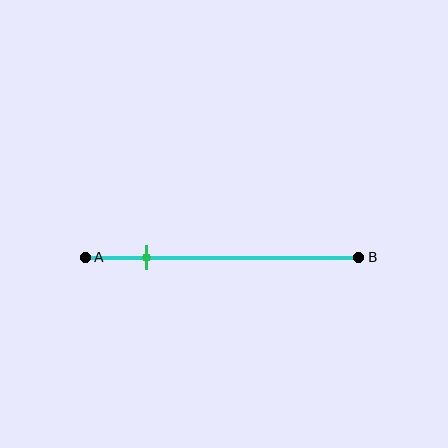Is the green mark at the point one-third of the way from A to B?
No, the mark is at about 20% from A, not at the 33% one-third point.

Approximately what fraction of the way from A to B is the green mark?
The green mark is approximately 20% of the way from A to B.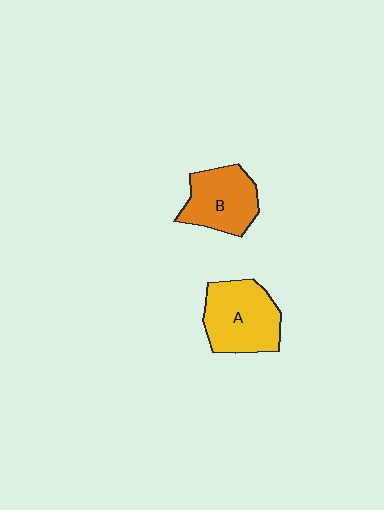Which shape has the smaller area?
Shape B (orange).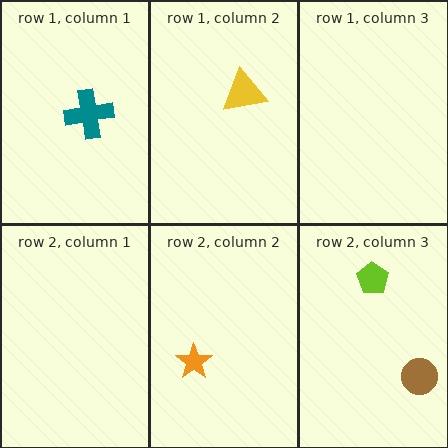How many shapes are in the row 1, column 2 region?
1.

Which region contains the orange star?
The row 2, column 2 region.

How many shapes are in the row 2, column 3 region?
2.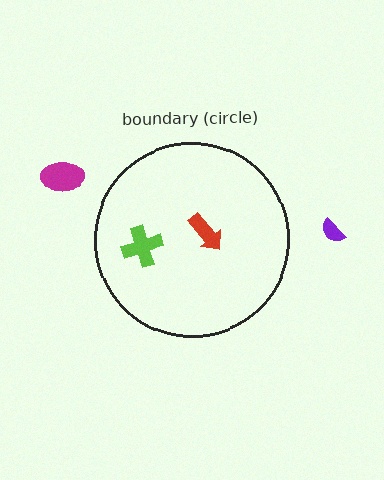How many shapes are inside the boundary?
2 inside, 2 outside.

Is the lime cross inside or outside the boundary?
Inside.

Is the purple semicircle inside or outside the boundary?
Outside.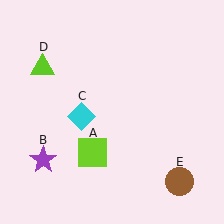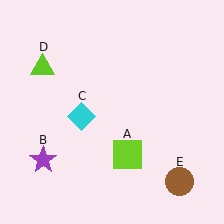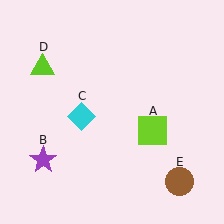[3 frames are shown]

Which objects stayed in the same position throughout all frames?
Purple star (object B) and cyan diamond (object C) and lime triangle (object D) and brown circle (object E) remained stationary.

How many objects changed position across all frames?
1 object changed position: lime square (object A).